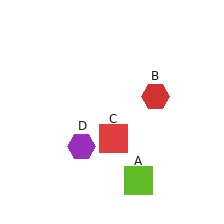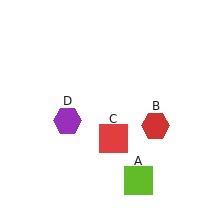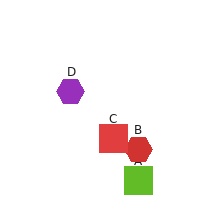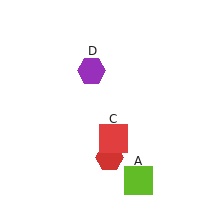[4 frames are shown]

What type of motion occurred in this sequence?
The red hexagon (object B), purple hexagon (object D) rotated clockwise around the center of the scene.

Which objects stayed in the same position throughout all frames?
Lime square (object A) and red square (object C) remained stationary.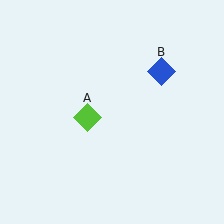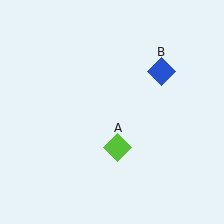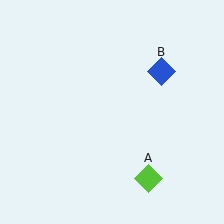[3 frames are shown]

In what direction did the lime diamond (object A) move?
The lime diamond (object A) moved down and to the right.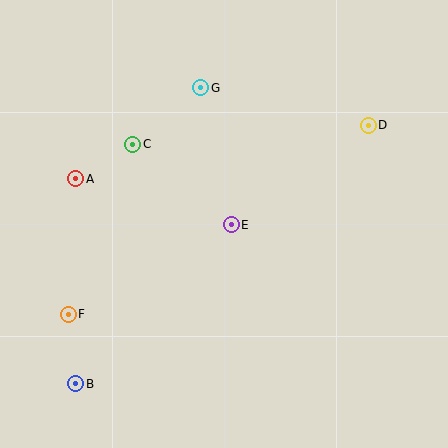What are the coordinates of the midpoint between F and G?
The midpoint between F and G is at (134, 201).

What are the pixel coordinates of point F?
Point F is at (68, 314).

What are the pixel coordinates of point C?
Point C is at (133, 144).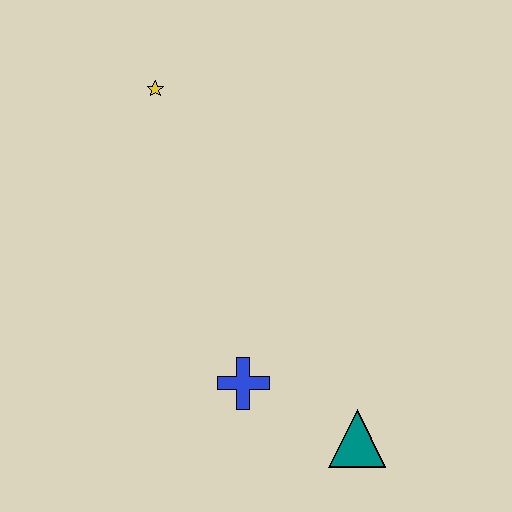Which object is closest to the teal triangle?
The blue cross is closest to the teal triangle.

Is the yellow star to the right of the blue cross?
No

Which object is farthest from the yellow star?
The teal triangle is farthest from the yellow star.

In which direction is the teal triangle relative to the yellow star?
The teal triangle is below the yellow star.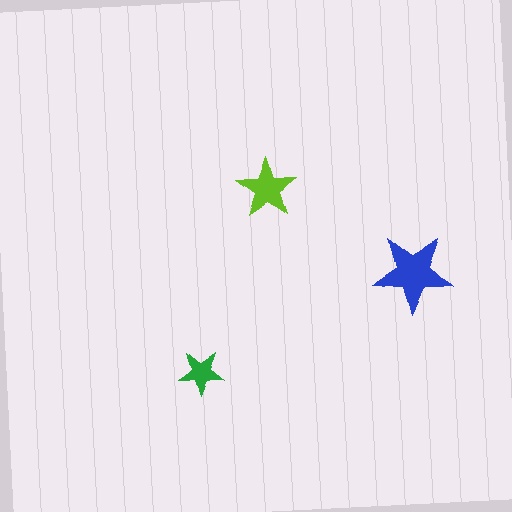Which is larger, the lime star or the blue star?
The blue one.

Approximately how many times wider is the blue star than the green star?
About 2 times wider.